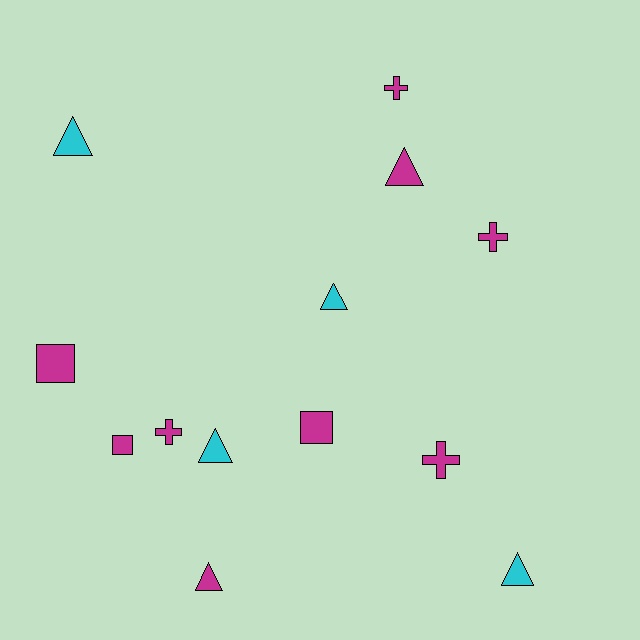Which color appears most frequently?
Magenta, with 9 objects.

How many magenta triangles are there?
There are 2 magenta triangles.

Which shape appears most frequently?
Triangle, with 6 objects.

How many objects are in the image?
There are 13 objects.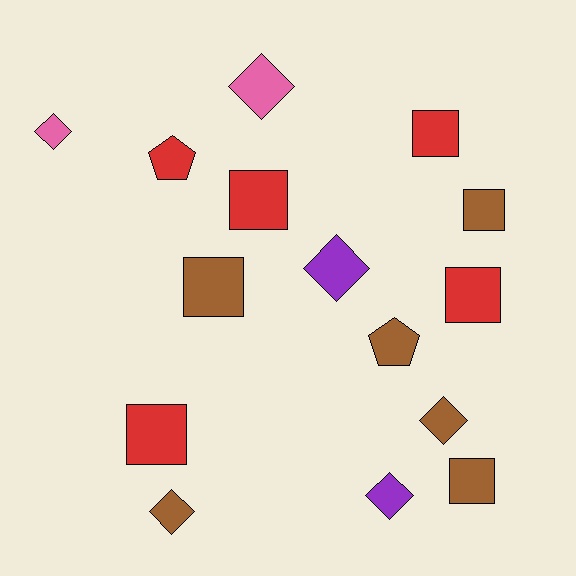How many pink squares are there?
There are no pink squares.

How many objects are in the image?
There are 15 objects.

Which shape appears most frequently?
Square, with 7 objects.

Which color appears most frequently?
Brown, with 6 objects.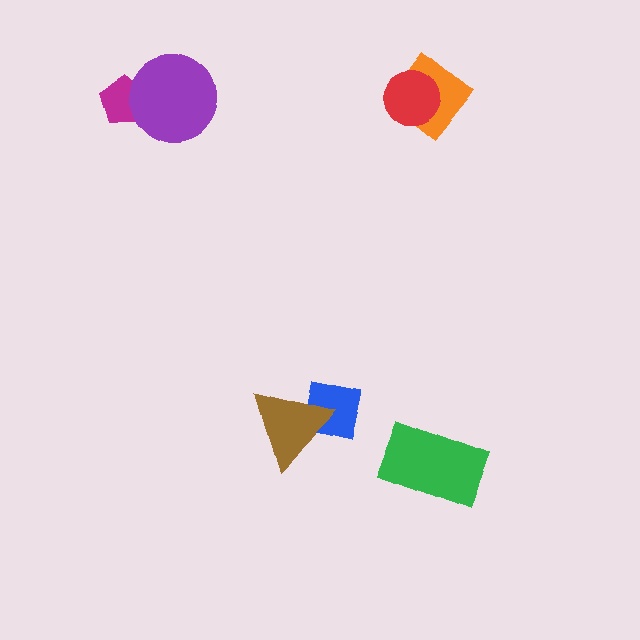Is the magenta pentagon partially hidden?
Yes, it is partially covered by another shape.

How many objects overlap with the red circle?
1 object overlaps with the red circle.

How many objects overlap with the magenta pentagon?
1 object overlaps with the magenta pentagon.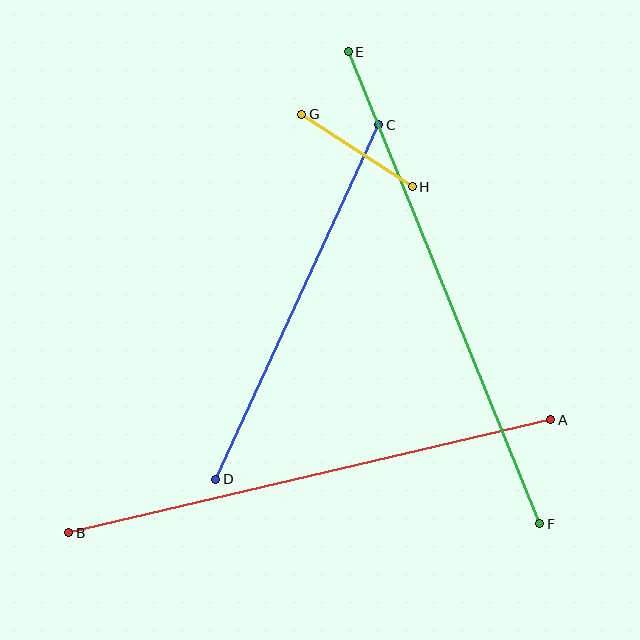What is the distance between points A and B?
The distance is approximately 495 pixels.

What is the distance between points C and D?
The distance is approximately 390 pixels.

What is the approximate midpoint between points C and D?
The midpoint is at approximately (297, 302) pixels.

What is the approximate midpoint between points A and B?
The midpoint is at approximately (310, 476) pixels.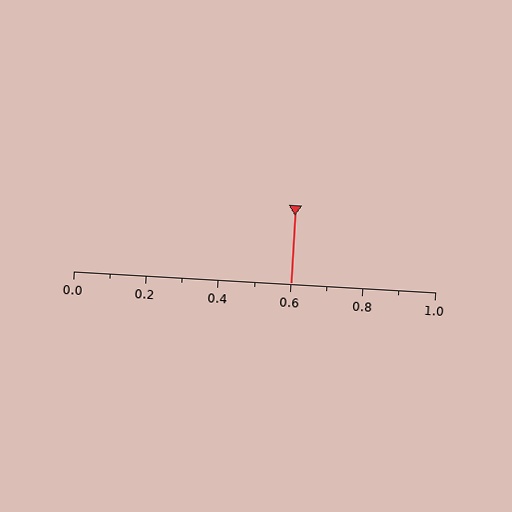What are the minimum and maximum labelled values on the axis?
The axis runs from 0.0 to 1.0.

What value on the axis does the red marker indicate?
The marker indicates approximately 0.6.